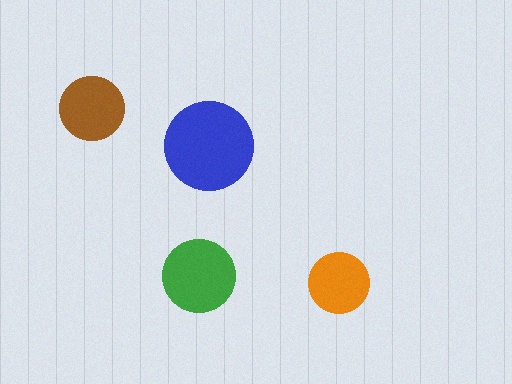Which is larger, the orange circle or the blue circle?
The blue one.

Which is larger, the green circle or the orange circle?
The green one.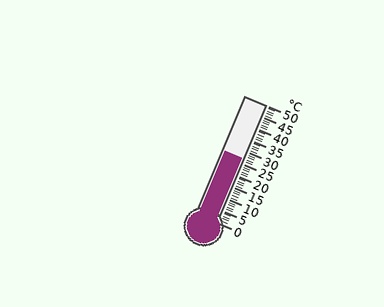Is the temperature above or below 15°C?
The temperature is above 15°C.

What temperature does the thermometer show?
The thermometer shows approximately 27°C.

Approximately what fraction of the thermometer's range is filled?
The thermometer is filled to approximately 55% of its range.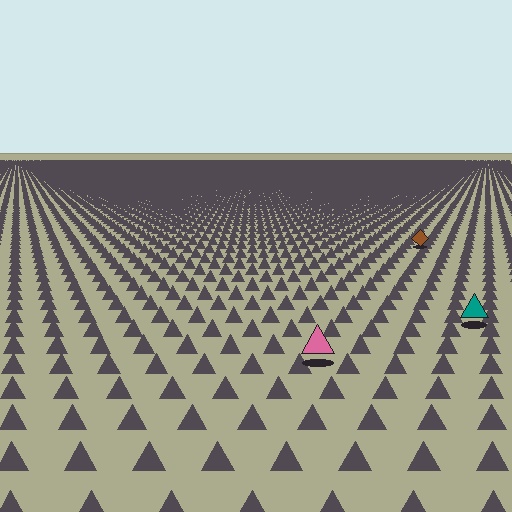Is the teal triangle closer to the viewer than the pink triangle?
No. The pink triangle is closer — you can tell from the texture gradient: the ground texture is coarser near it.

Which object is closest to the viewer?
The pink triangle is closest. The texture marks near it are larger and more spread out.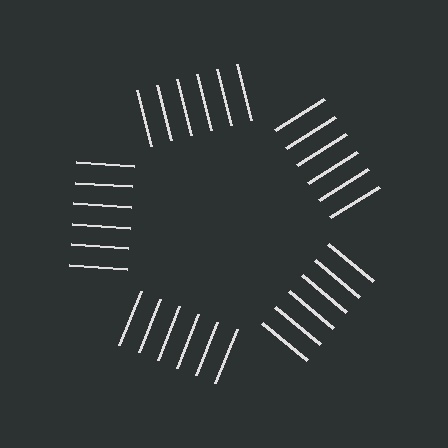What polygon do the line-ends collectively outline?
An illusory pentagon — the line segments terminate on its edges but no continuous stroke is drawn.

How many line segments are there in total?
30 — 6 along each of the 5 edges.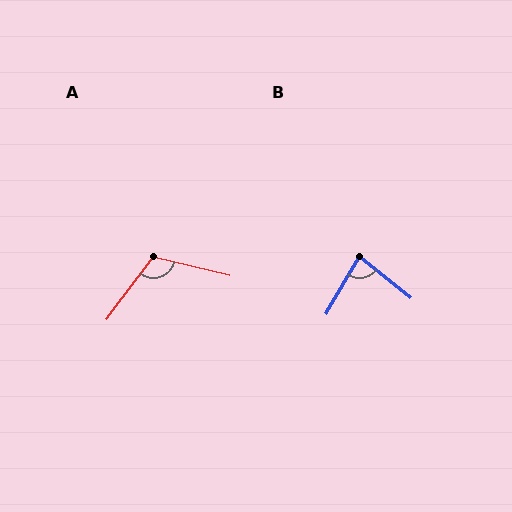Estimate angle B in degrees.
Approximately 81 degrees.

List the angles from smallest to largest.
B (81°), A (113°).